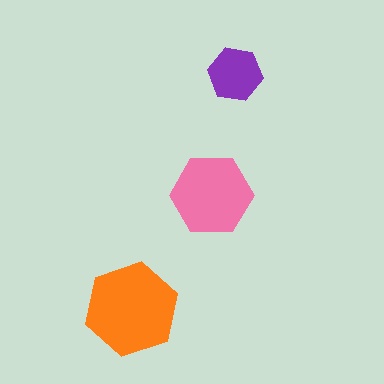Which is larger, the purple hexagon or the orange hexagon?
The orange one.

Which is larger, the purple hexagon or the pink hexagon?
The pink one.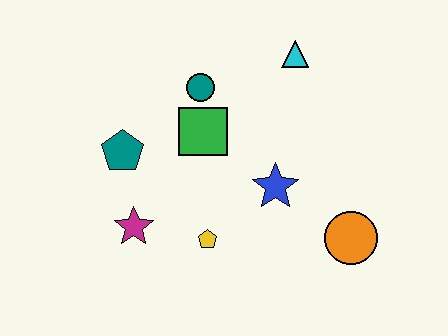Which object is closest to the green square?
The teal circle is closest to the green square.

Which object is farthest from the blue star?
The teal pentagon is farthest from the blue star.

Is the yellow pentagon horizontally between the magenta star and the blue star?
Yes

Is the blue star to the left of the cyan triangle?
Yes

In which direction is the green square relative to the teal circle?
The green square is below the teal circle.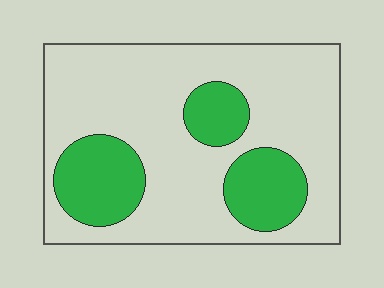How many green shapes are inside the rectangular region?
3.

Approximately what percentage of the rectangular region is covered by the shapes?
Approximately 25%.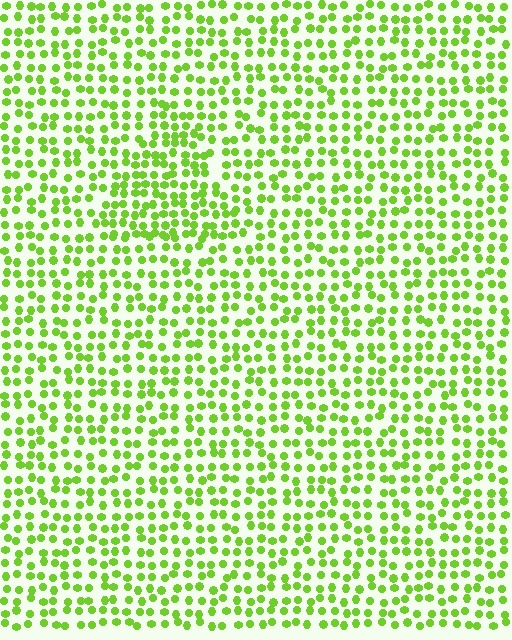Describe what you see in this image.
The image contains small lime elements arranged at two different densities. A triangle-shaped region is visible where the elements are more densely packed than the surrounding area.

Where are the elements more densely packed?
The elements are more densely packed inside the triangle boundary.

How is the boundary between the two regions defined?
The boundary is defined by a change in element density (approximately 1.5x ratio). All elements are the same color, size, and shape.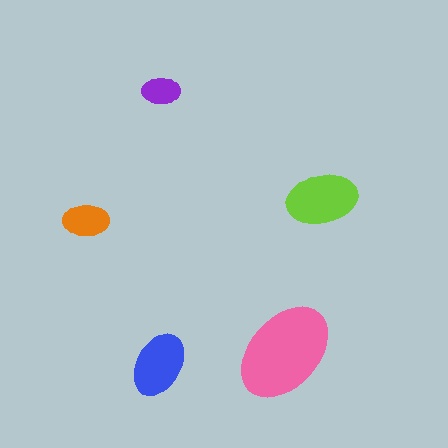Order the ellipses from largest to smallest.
the pink one, the lime one, the blue one, the orange one, the purple one.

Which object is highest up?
The purple ellipse is topmost.